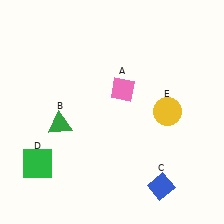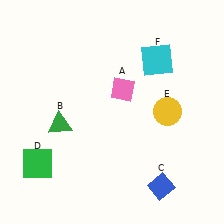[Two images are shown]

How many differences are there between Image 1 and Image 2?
There is 1 difference between the two images.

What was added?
A cyan square (F) was added in Image 2.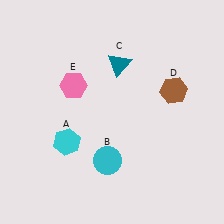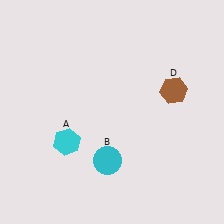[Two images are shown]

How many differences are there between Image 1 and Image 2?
There are 2 differences between the two images.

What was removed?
The teal triangle (C), the pink hexagon (E) were removed in Image 2.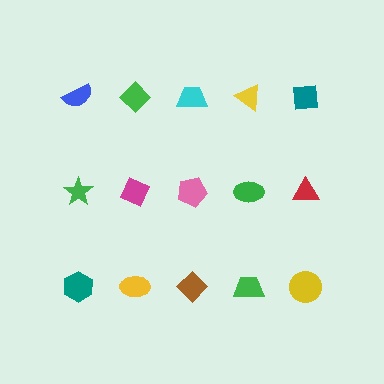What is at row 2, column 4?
A green ellipse.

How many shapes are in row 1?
5 shapes.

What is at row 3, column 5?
A yellow circle.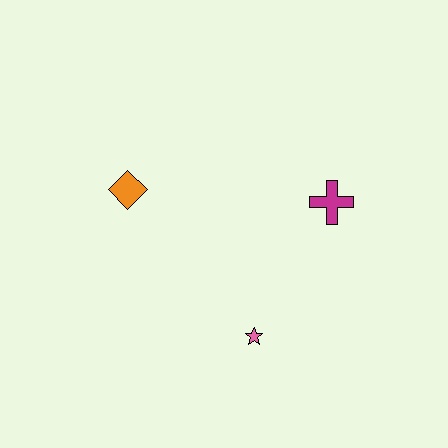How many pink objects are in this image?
There is 1 pink object.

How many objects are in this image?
There are 3 objects.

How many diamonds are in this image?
There is 1 diamond.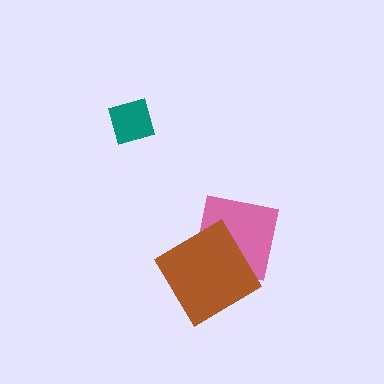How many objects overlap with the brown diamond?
1 object overlaps with the brown diamond.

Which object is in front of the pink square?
The brown diamond is in front of the pink square.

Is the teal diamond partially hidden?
No, no other shape covers it.